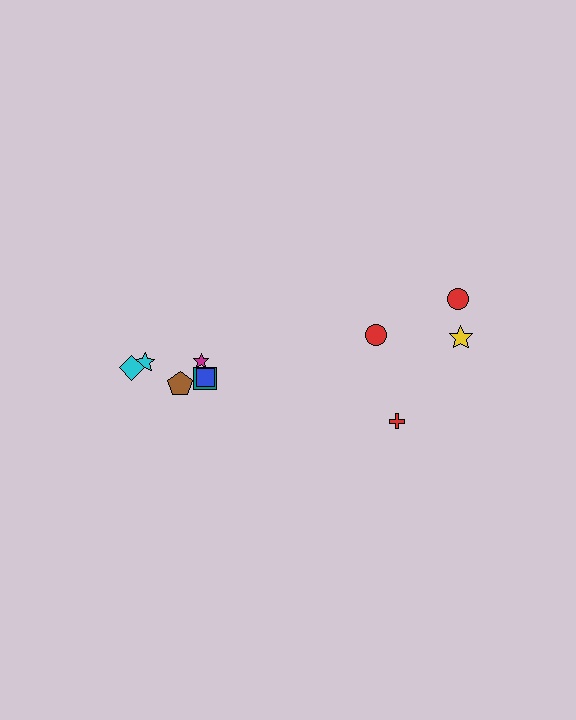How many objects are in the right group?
There are 4 objects.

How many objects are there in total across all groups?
There are 10 objects.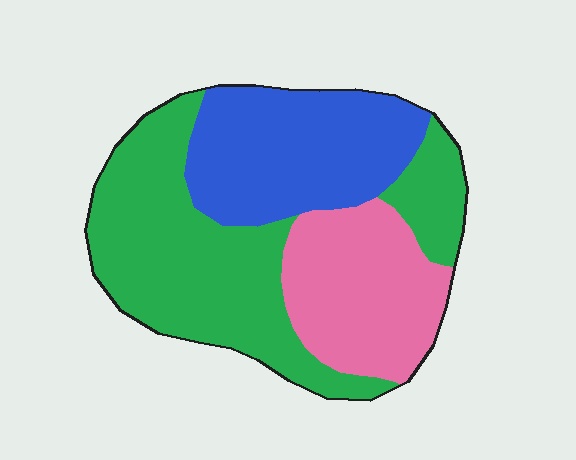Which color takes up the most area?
Green, at roughly 45%.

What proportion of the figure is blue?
Blue covers 29% of the figure.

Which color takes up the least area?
Pink, at roughly 25%.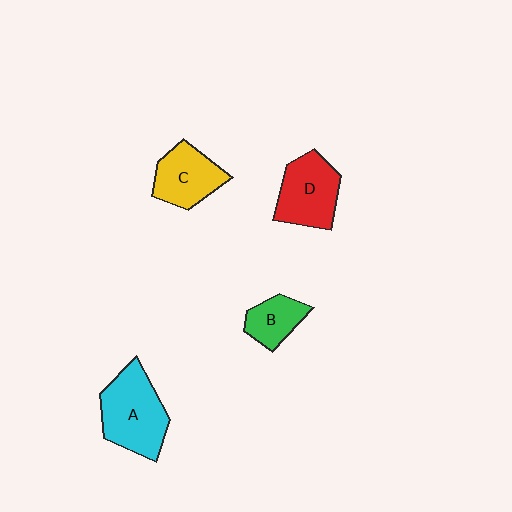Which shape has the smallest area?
Shape B (green).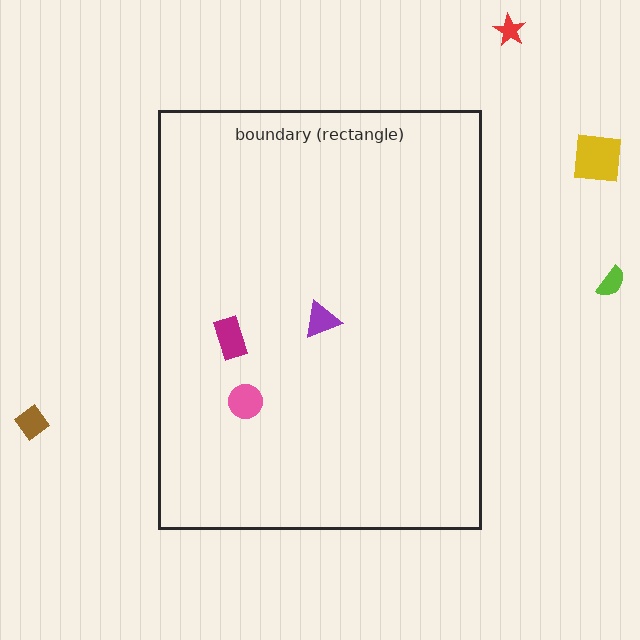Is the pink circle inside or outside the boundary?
Inside.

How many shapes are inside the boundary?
3 inside, 4 outside.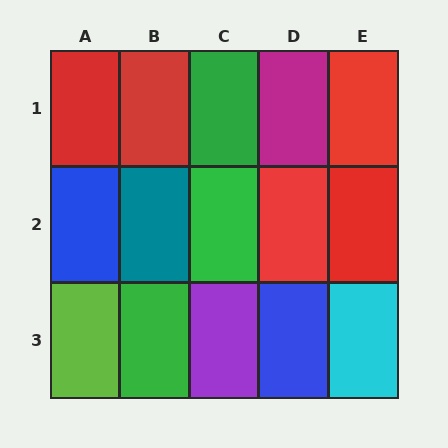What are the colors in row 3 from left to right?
Lime, green, purple, blue, cyan.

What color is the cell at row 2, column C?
Green.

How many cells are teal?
1 cell is teal.